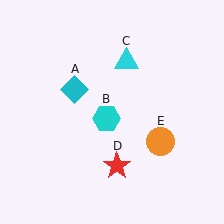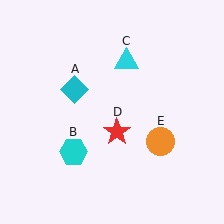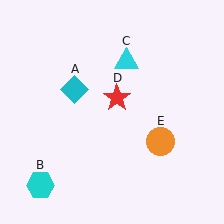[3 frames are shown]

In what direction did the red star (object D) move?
The red star (object D) moved up.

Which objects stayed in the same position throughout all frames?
Cyan diamond (object A) and cyan triangle (object C) and orange circle (object E) remained stationary.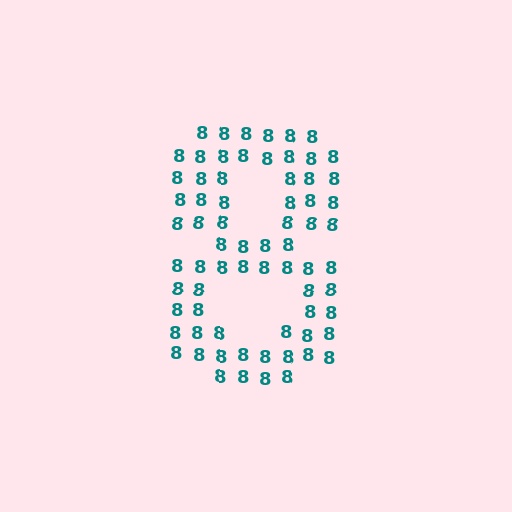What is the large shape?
The large shape is the digit 8.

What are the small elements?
The small elements are digit 8's.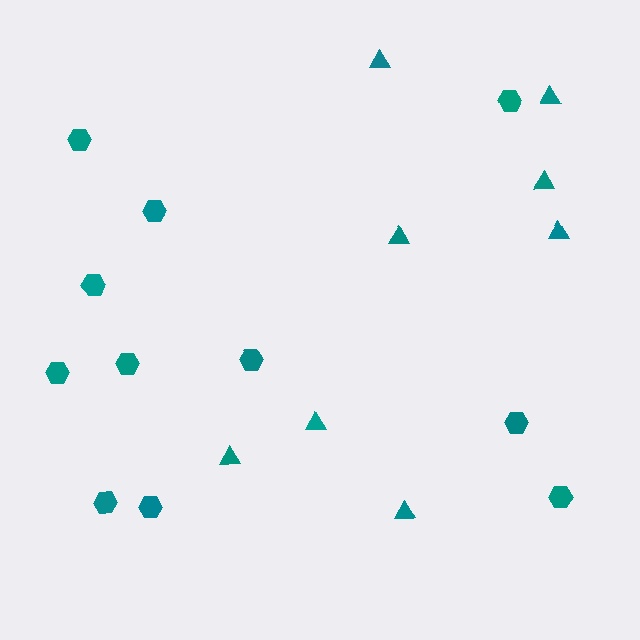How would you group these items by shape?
There are 2 groups: one group of triangles (8) and one group of hexagons (11).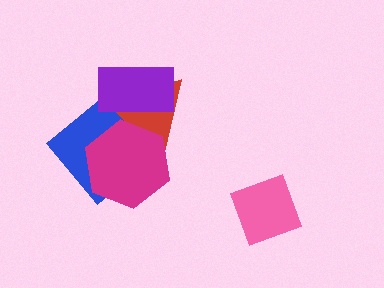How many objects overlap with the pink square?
0 objects overlap with the pink square.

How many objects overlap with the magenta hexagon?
2 objects overlap with the magenta hexagon.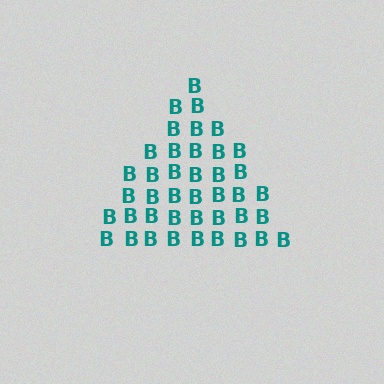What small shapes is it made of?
It is made of small letter B's.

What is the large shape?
The large shape is a triangle.